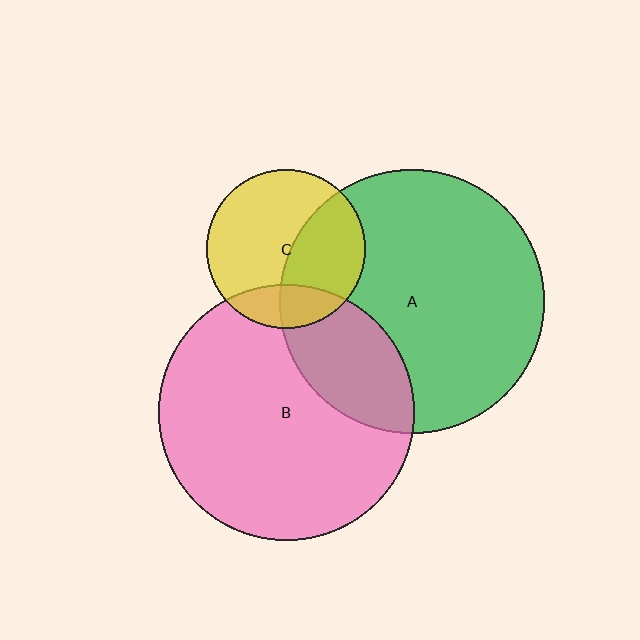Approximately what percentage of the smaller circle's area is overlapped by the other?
Approximately 25%.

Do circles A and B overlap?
Yes.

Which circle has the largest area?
Circle A (green).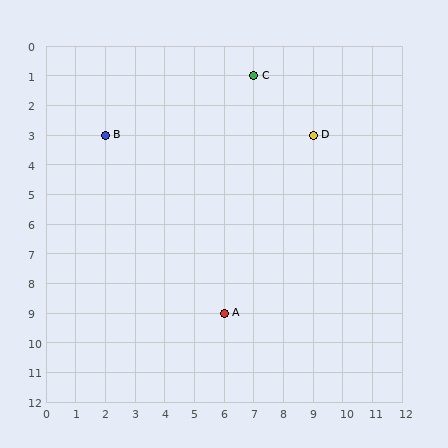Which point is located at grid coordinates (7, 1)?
Point C is at (7, 1).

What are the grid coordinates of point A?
Point A is at grid coordinates (6, 9).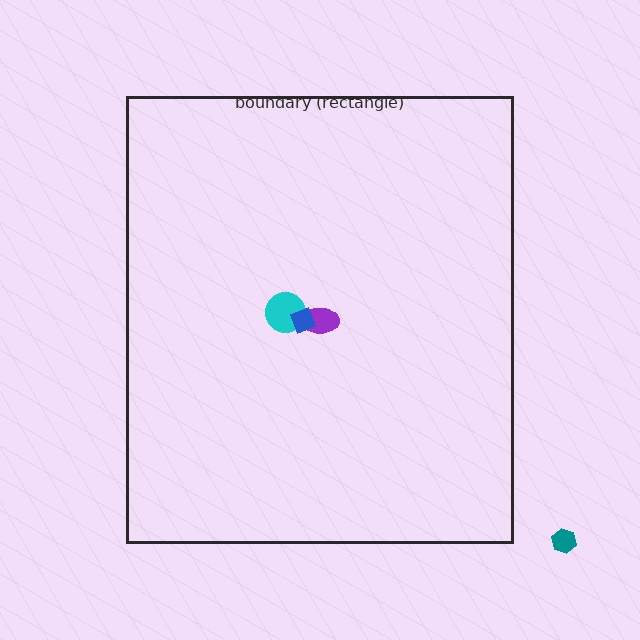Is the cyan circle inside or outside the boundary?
Inside.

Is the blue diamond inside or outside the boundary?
Inside.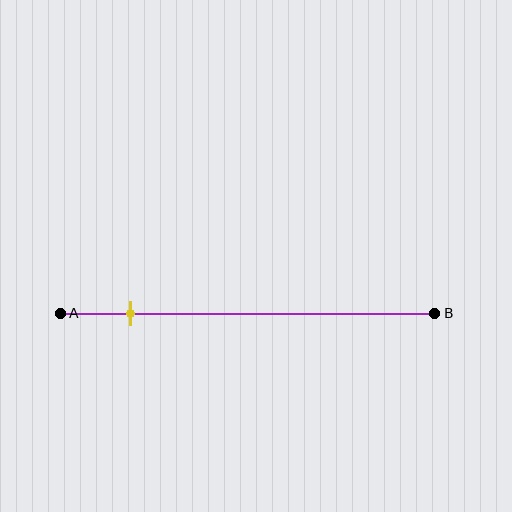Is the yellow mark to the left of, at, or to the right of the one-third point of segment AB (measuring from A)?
The yellow mark is to the left of the one-third point of segment AB.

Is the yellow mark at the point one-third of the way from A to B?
No, the mark is at about 20% from A, not at the 33% one-third point.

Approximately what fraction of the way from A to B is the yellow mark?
The yellow mark is approximately 20% of the way from A to B.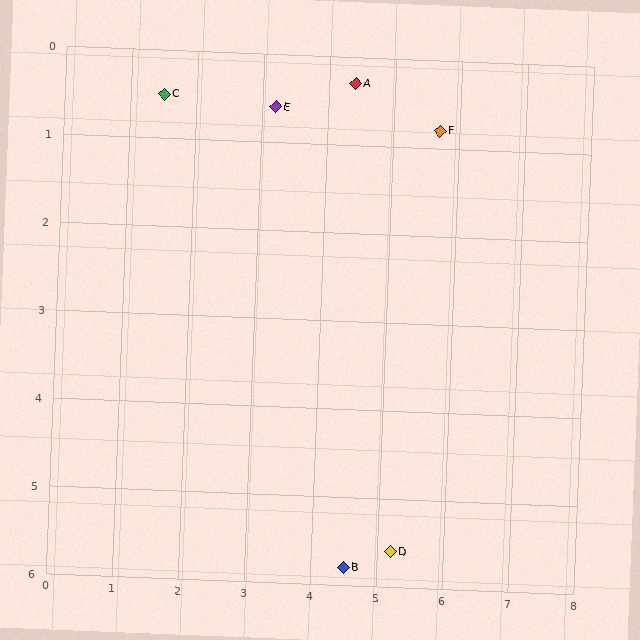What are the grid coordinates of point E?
Point E is at approximately (3.2, 0.6).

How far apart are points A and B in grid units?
Points A and B are about 5.5 grid units apart.